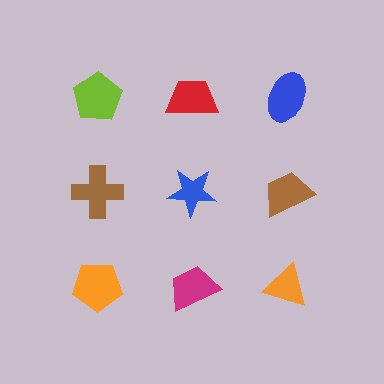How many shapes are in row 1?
3 shapes.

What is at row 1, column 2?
A red trapezoid.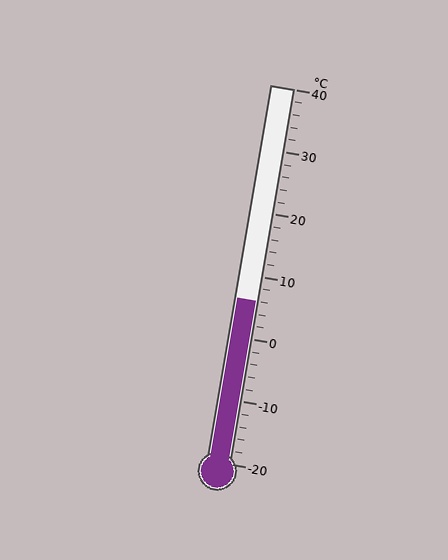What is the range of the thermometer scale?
The thermometer scale ranges from -20°C to 40°C.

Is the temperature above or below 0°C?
The temperature is above 0°C.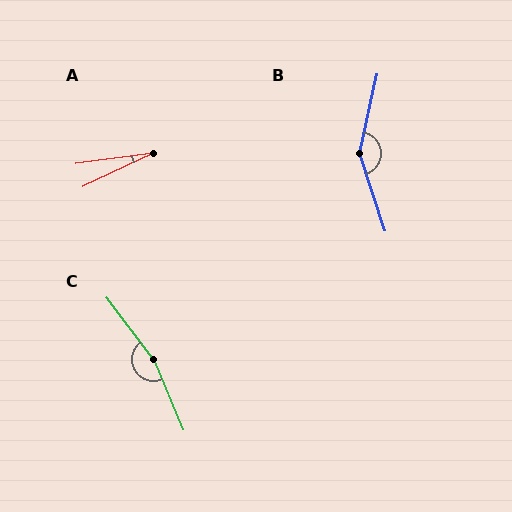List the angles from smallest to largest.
A (18°), B (150°), C (165°).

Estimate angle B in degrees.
Approximately 150 degrees.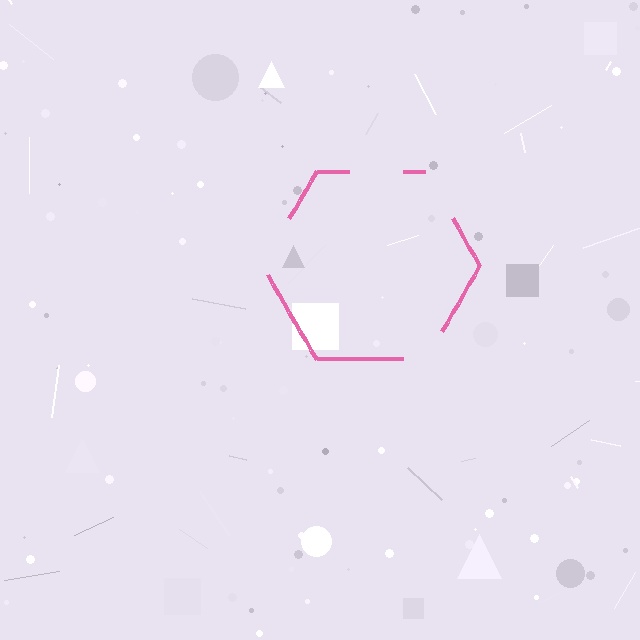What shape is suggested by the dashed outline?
The dashed outline suggests a hexagon.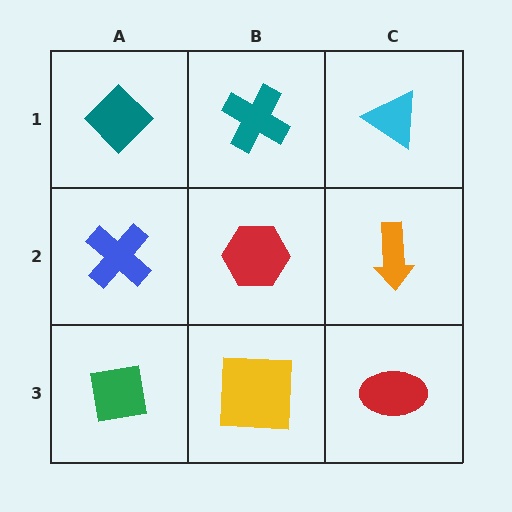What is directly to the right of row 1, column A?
A teal cross.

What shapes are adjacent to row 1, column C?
An orange arrow (row 2, column C), a teal cross (row 1, column B).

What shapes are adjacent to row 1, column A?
A blue cross (row 2, column A), a teal cross (row 1, column B).